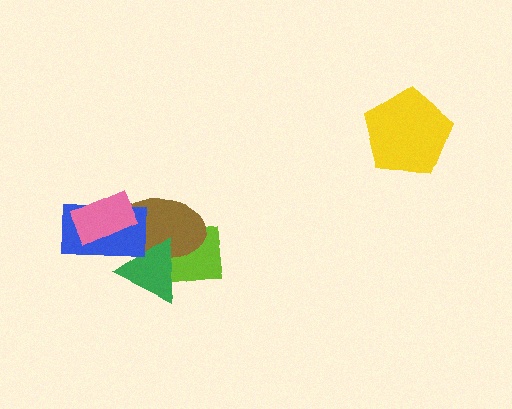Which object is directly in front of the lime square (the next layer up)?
The brown ellipse is directly in front of the lime square.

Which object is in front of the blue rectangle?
The pink rectangle is in front of the blue rectangle.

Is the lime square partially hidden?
Yes, it is partially covered by another shape.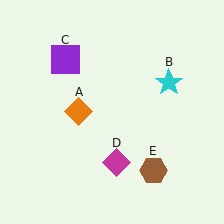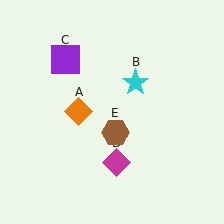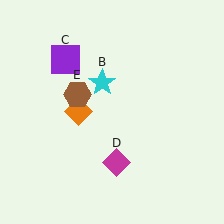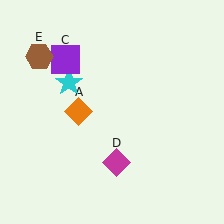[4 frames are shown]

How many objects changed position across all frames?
2 objects changed position: cyan star (object B), brown hexagon (object E).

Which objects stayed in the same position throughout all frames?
Orange diamond (object A) and purple square (object C) and magenta diamond (object D) remained stationary.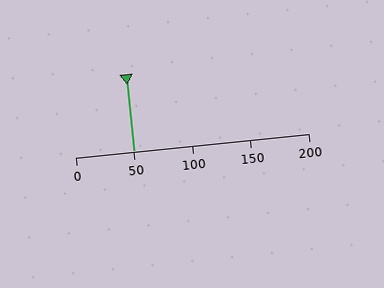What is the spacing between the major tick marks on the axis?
The major ticks are spaced 50 apart.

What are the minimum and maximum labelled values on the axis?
The axis runs from 0 to 200.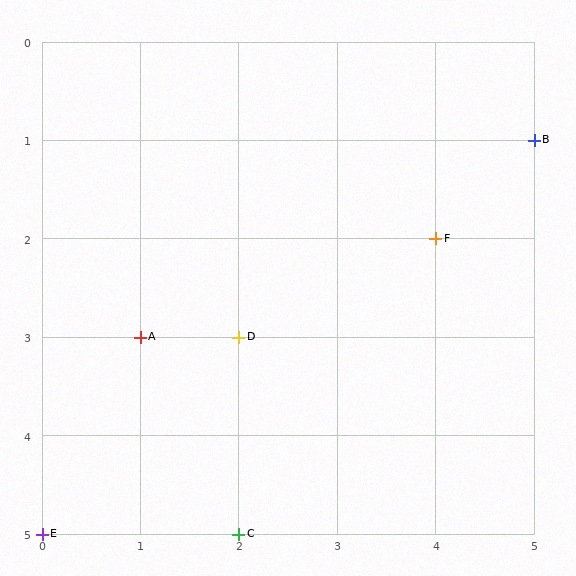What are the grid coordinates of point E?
Point E is at grid coordinates (0, 5).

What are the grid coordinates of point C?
Point C is at grid coordinates (2, 5).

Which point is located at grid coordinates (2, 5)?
Point C is at (2, 5).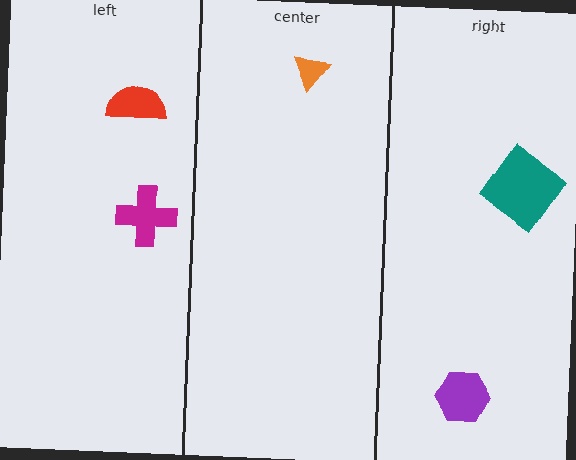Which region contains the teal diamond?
The right region.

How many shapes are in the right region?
2.